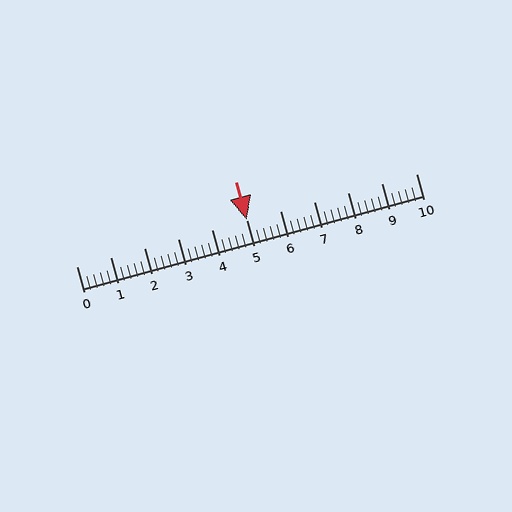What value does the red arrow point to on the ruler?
The red arrow points to approximately 5.0.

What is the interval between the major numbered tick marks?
The major tick marks are spaced 1 units apart.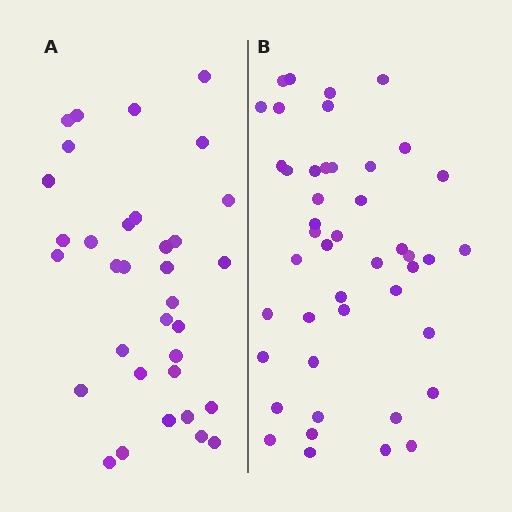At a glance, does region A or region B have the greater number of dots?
Region B (the right region) has more dots.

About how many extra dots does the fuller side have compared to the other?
Region B has roughly 12 or so more dots than region A.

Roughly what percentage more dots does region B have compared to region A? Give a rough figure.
About 30% more.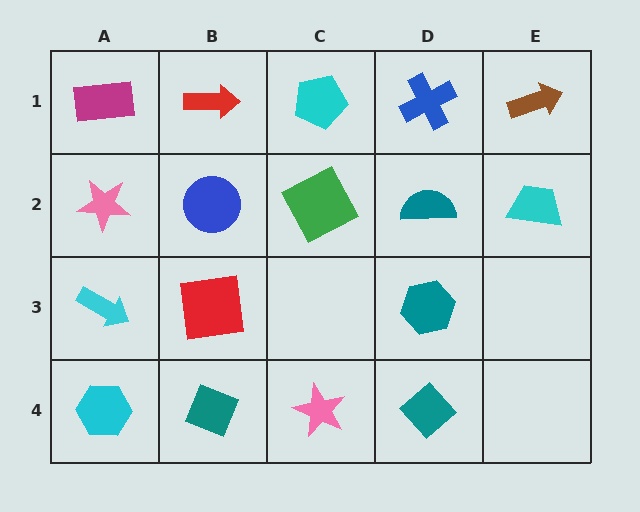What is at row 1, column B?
A red arrow.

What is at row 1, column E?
A brown arrow.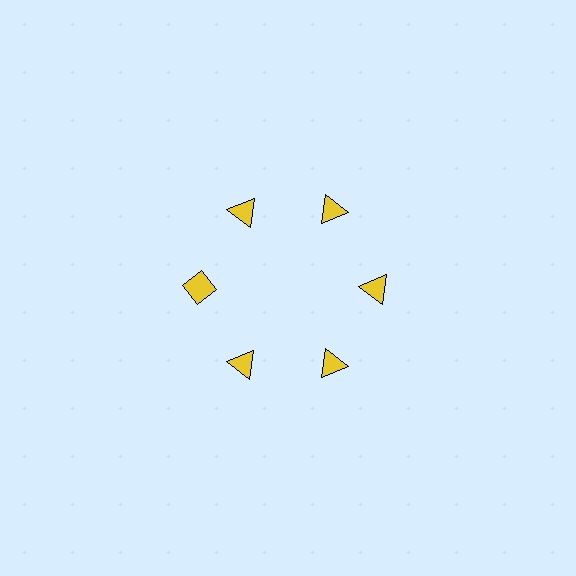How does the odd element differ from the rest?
It has a different shape: diamond instead of triangle.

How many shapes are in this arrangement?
There are 6 shapes arranged in a ring pattern.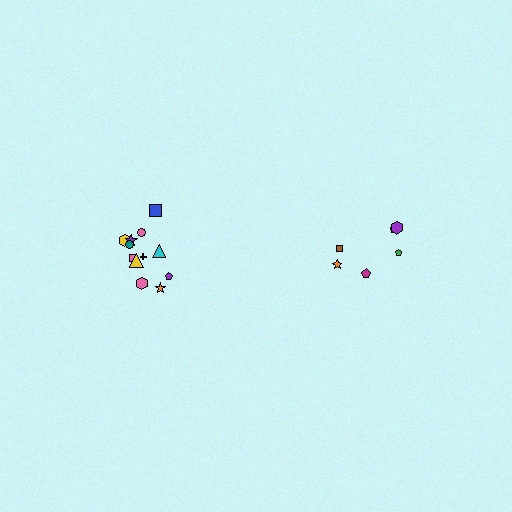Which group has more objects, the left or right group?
The left group.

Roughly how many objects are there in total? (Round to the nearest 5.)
Roughly 20 objects in total.